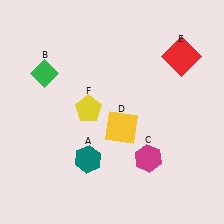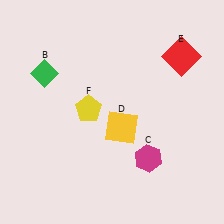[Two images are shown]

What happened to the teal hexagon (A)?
The teal hexagon (A) was removed in Image 2. It was in the bottom-left area of Image 1.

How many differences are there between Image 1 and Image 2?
There is 1 difference between the two images.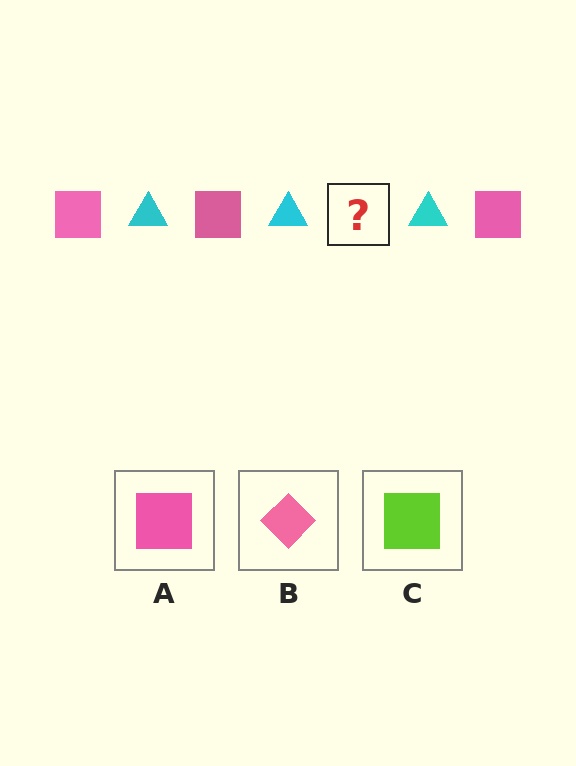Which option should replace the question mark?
Option A.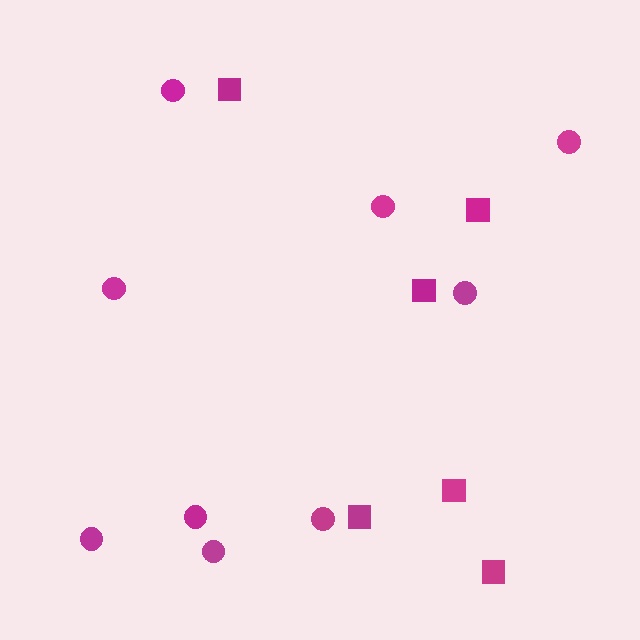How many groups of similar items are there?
There are 2 groups: one group of circles (9) and one group of squares (6).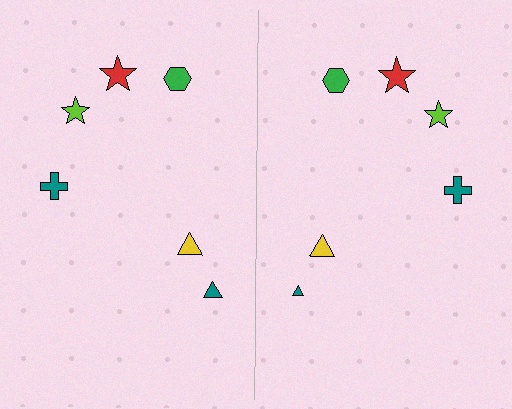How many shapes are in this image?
There are 12 shapes in this image.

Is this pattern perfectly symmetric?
No, the pattern is not perfectly symmetric. The teal triangle on the right side has a different size than its mirror counterpart.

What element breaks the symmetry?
The teal triangle on the right side has a different size than its mirror counterpart.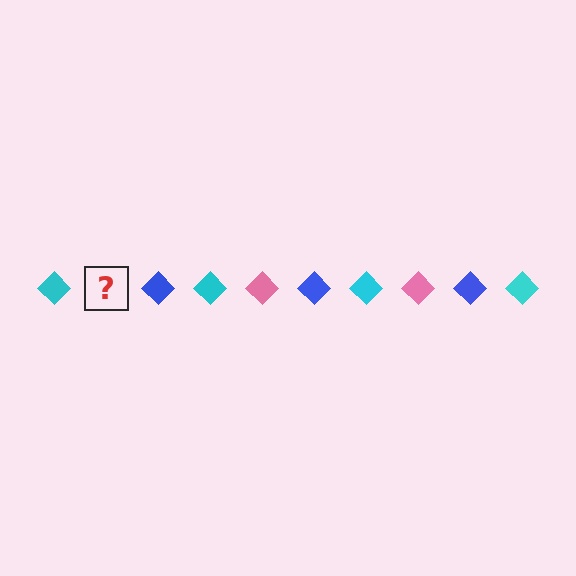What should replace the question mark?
The question mark should be replaced with a pink diamond.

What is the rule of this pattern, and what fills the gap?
The rule is that the pattern cycles through cyan, pink, blue diamonds. The gap should be filled with a pink diamond.